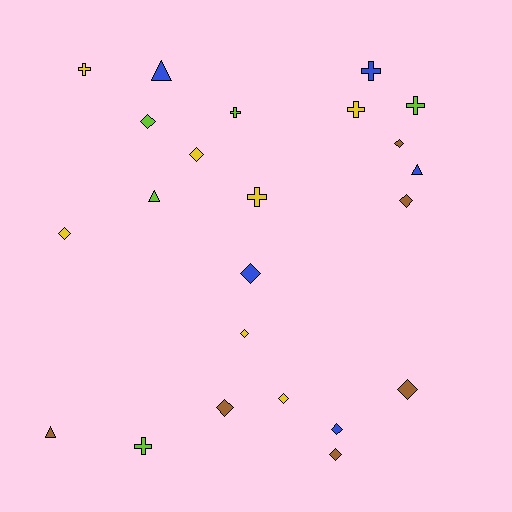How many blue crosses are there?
There is 1 blue cross.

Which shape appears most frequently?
Diamond, with 12 objects.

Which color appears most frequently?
Yellow, with 7 objects.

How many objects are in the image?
There are 23 objects.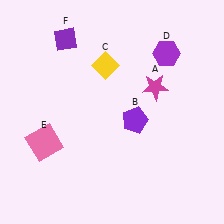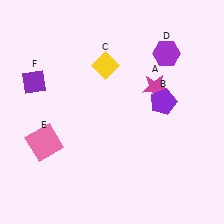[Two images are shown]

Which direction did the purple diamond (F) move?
The purple diamond (F) moved down.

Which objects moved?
The objects that moved are: the purple pentagon (B), the purple diamond (F).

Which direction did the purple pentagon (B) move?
The purple pentagon (B) moved right.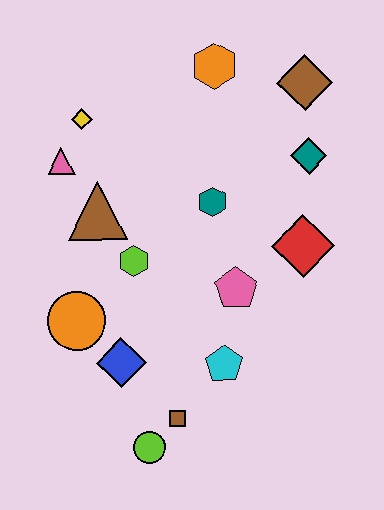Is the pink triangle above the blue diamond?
Yes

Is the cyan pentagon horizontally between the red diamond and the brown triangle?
Yes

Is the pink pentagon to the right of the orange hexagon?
Yes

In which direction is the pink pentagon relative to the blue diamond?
The pink pentagon is to the right of the blue diamond.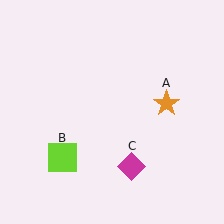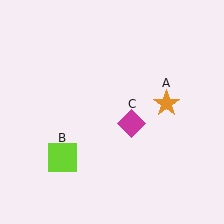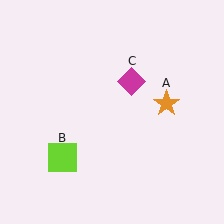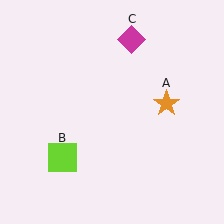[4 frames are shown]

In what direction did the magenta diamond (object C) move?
The magenta diamond (object C) moved up.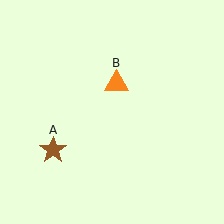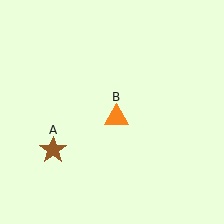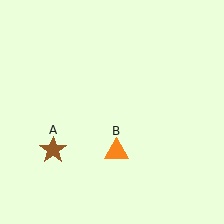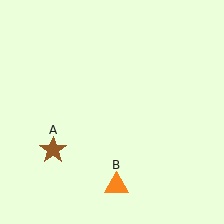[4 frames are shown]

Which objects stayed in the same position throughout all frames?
Brown star (object A) remained stationary.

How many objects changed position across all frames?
1 object changed position: orange triangle (object B).